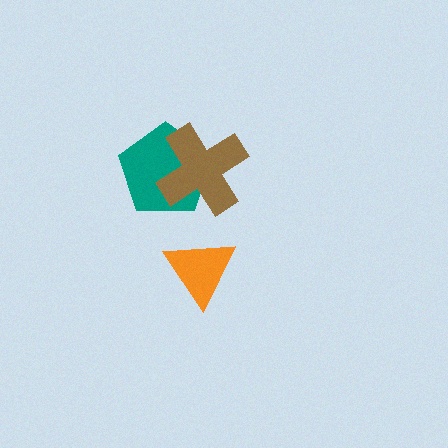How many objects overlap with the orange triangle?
0 objects overlap with the orange triangle.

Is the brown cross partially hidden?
No, no other shape covers it.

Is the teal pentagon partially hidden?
Yes, it is partially covered by another shape.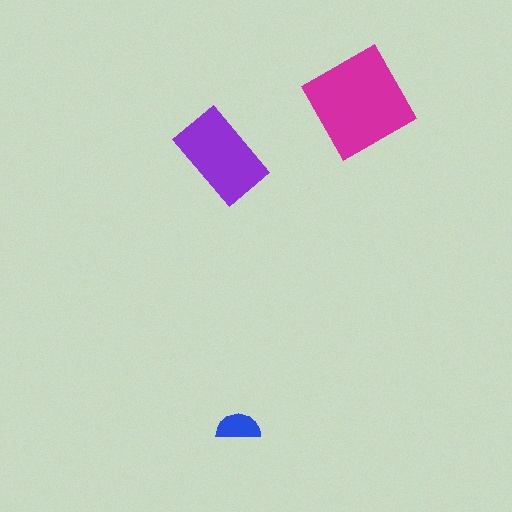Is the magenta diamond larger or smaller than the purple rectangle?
Larger.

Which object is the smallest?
The blue semicircle.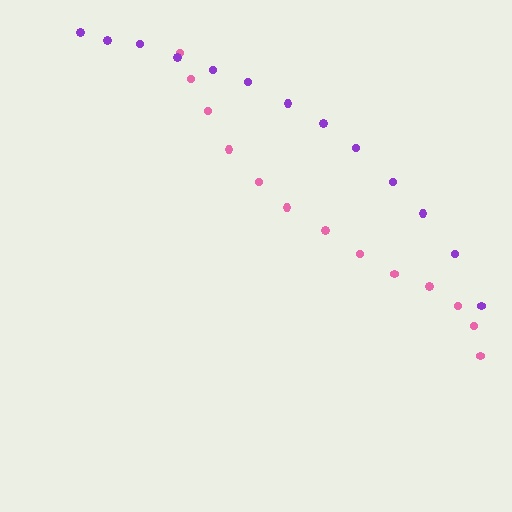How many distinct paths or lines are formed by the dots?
There are 2 distinct paths.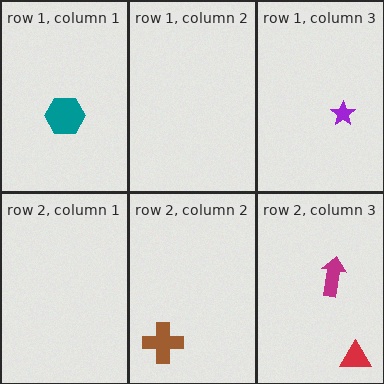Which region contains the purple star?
The row 1, column 3 region.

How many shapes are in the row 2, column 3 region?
2.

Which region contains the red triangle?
The row 2, column 3 region.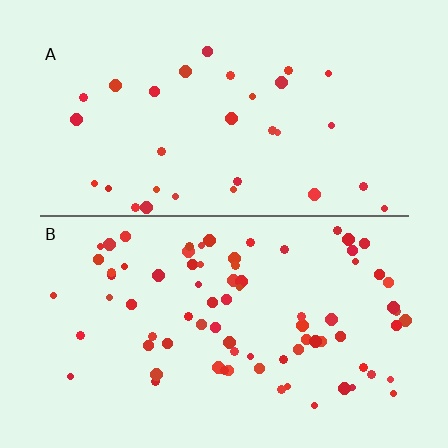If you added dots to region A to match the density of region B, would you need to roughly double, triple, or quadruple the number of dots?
Approximately double.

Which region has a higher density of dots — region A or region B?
B (the bottom).